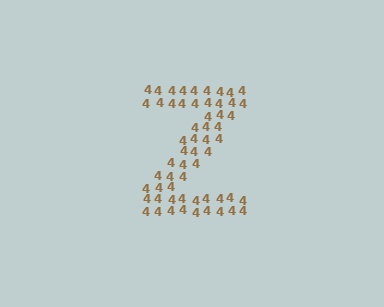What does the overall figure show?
The overall figure shows the letter Z.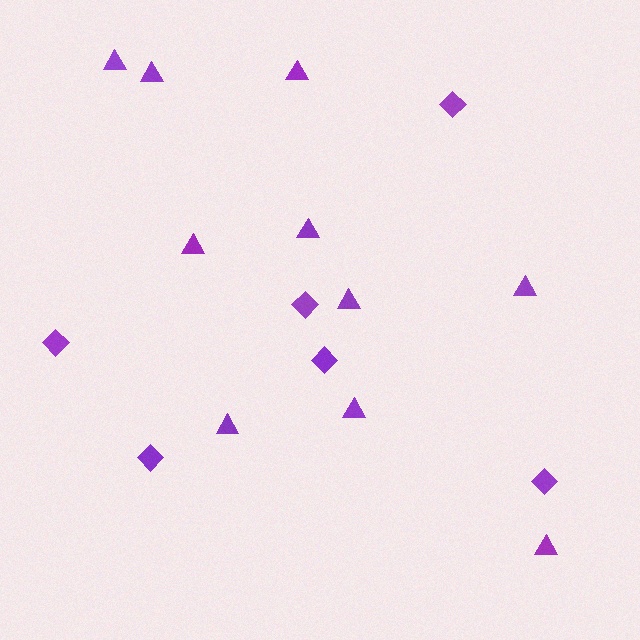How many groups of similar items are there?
There are 2 groups: one group of triangles (10) and one group of diamonds (6).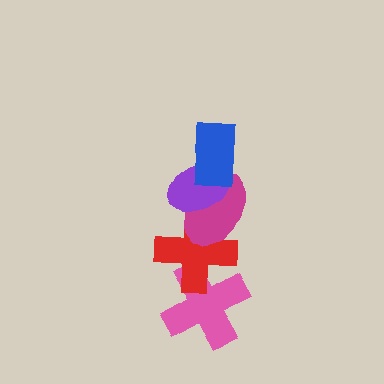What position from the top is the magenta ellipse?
The magenta ellipse is 3rd from the top.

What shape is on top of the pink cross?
The red cross is on top of the pink cross.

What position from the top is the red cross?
The red cross is 4th from the top.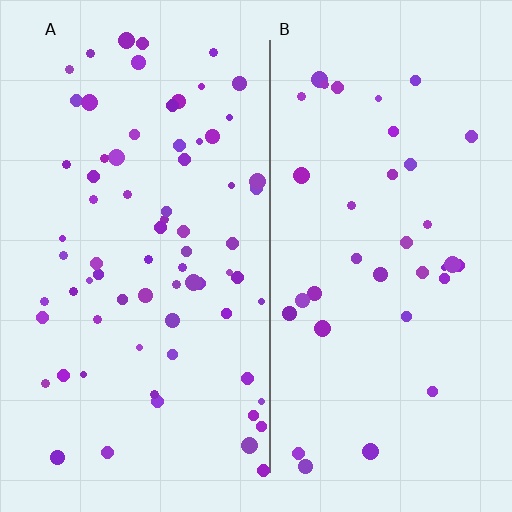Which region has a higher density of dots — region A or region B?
A (the left).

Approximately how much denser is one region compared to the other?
Approximately 2.0× — region A over region B.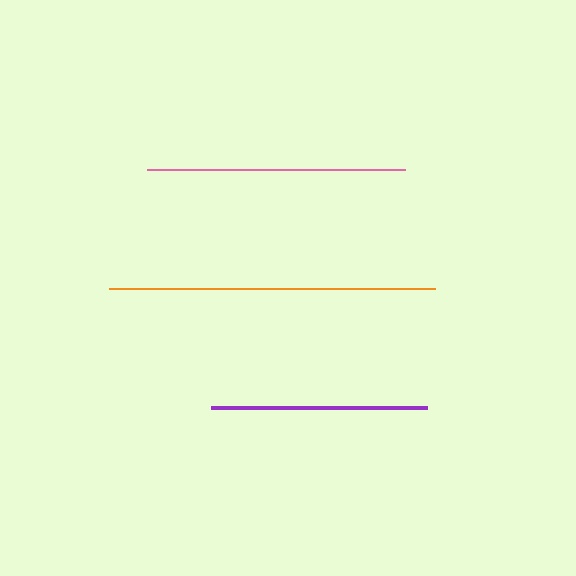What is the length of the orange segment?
The orange segment is approximately 326 pixels long.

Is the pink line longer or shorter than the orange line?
The orange line is longer than the pink line.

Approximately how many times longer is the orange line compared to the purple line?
The orange line is approximately 1.5 times the length of the purple line.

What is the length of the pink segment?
The pink segment is approximately 258 pixels long.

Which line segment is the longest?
The orange line is the longest at approximately 326 pixels.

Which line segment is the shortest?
The purple line is the shortest at approximately 216 pixels.